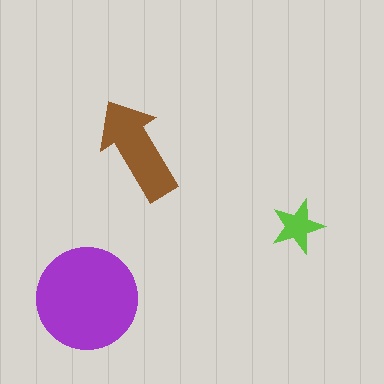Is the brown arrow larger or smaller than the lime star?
Larger.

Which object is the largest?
The purple circle.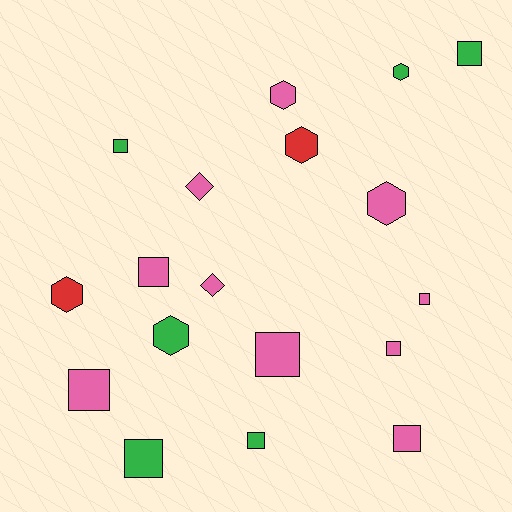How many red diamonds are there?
There are no red diamonds.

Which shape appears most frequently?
Square, with 10 objects.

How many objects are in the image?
There are 18 objects.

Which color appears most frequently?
Pink, with 10 objects.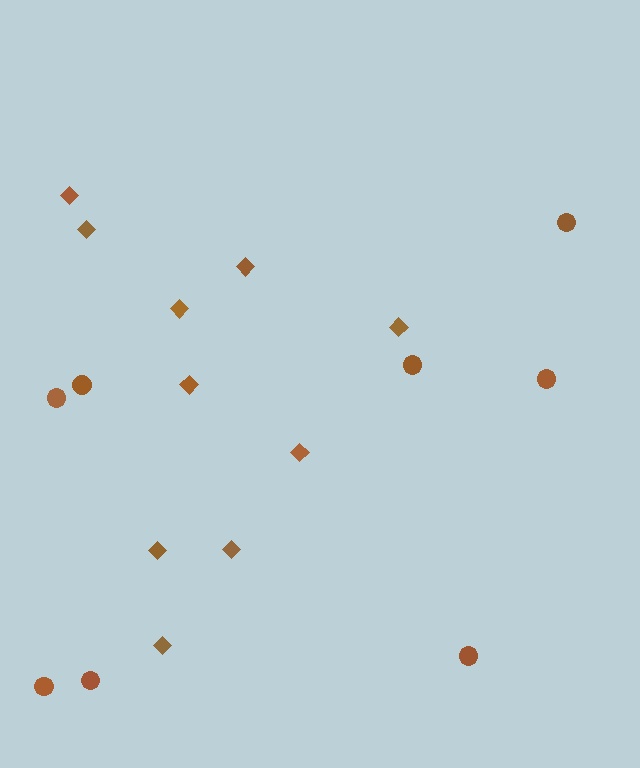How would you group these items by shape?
There are 2 groups: one group of diamonds (10) and one group of circles (8).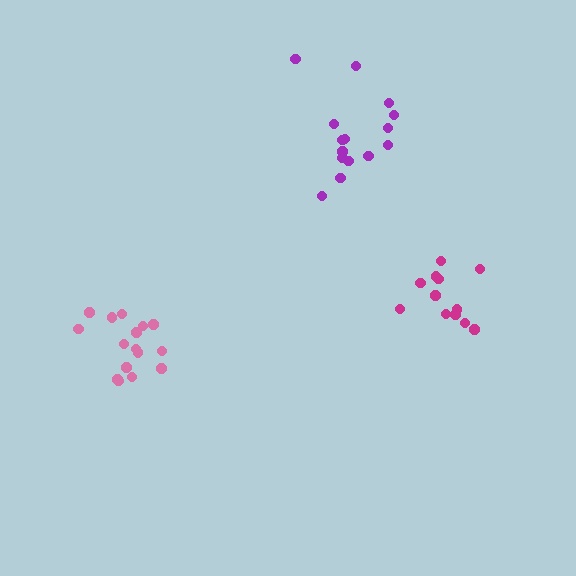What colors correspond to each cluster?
The clusters are colored: pink, magenta, purple.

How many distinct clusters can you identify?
There are 3 distinct clusters.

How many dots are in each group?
Group 1: 16 dots, Group 2: 12 dots, Group 3: 15 dots (43 total).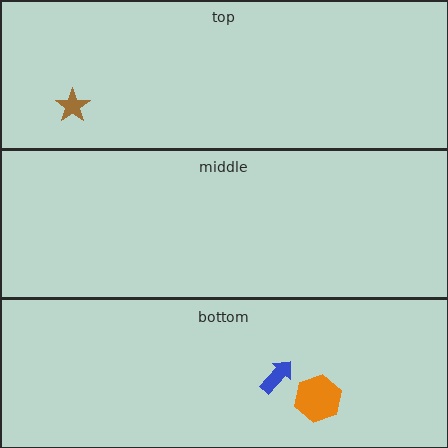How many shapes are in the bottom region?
2.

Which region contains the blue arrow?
The bottom region.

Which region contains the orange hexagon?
The bottom region.